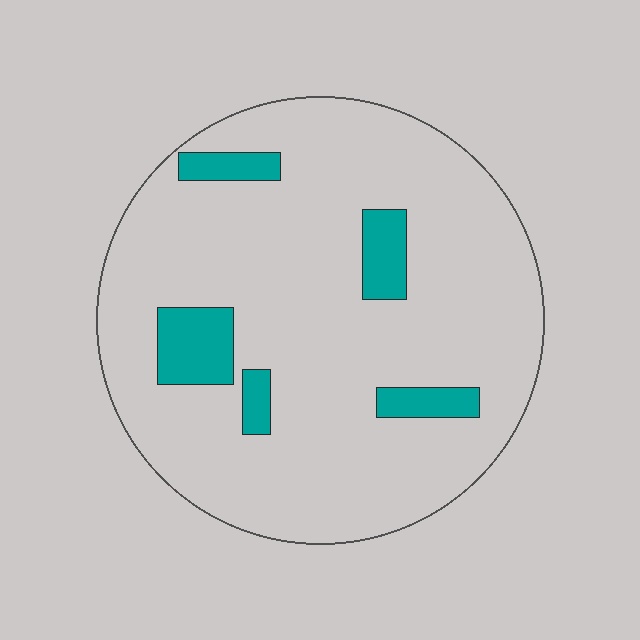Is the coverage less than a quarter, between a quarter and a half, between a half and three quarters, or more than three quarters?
Less than a quarter.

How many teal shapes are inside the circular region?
5.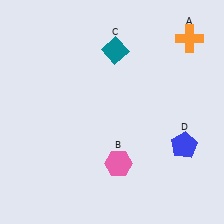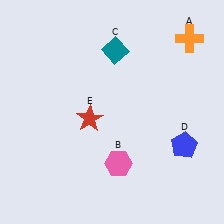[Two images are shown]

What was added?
A red star (E) was added in Image 2.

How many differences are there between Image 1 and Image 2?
There is 1 difference between the two images.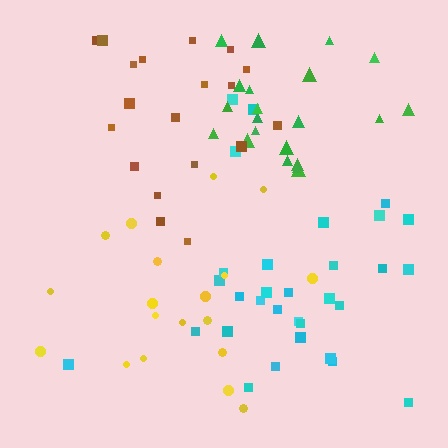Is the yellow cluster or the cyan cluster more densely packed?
Cyan.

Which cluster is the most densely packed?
Green.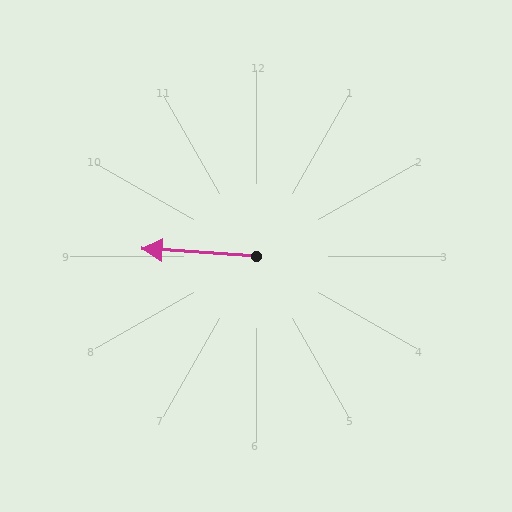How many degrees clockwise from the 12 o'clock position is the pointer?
Approximately 274 degrees.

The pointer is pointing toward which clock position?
Roughly 9 o'clock.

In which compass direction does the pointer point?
West.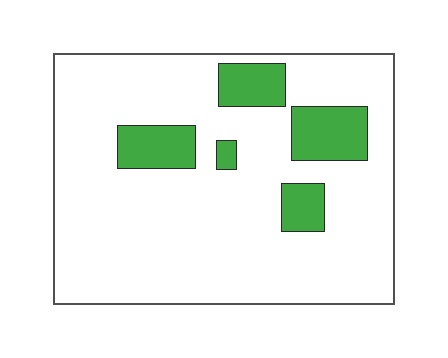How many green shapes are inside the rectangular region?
5.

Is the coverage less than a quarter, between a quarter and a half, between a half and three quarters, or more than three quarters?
Less than a quarter.